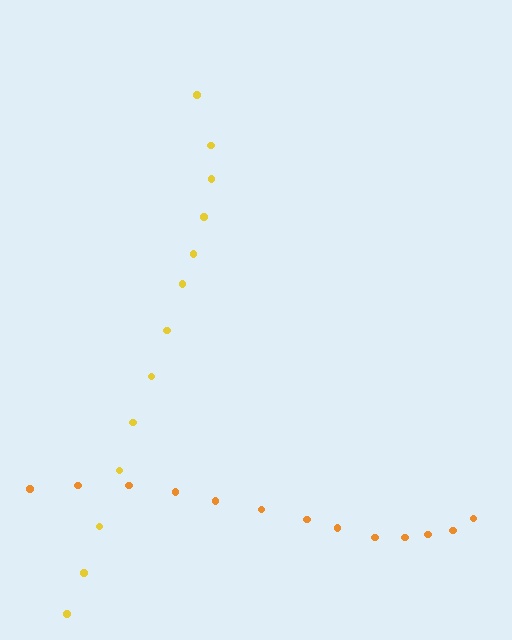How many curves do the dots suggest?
There are 2 distinct paths.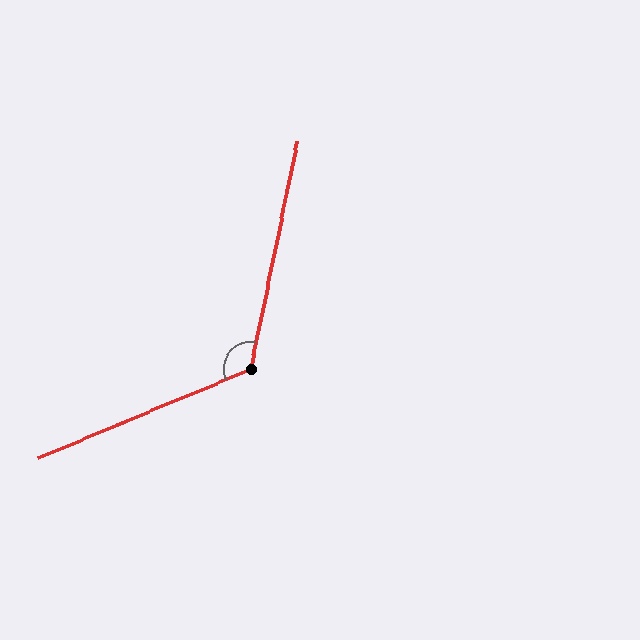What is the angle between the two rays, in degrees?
Approximately 124 degrees.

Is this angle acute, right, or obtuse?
It is obtuse.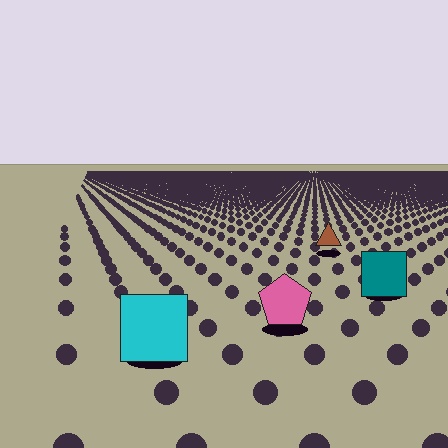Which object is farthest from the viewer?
The brown triangle is farthest from the viewer. It appears smaller and the ground texture around it is denser.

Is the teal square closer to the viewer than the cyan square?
No. The cyan square is closer — you can tell from the texture gradient: the ground texture is coarser near it.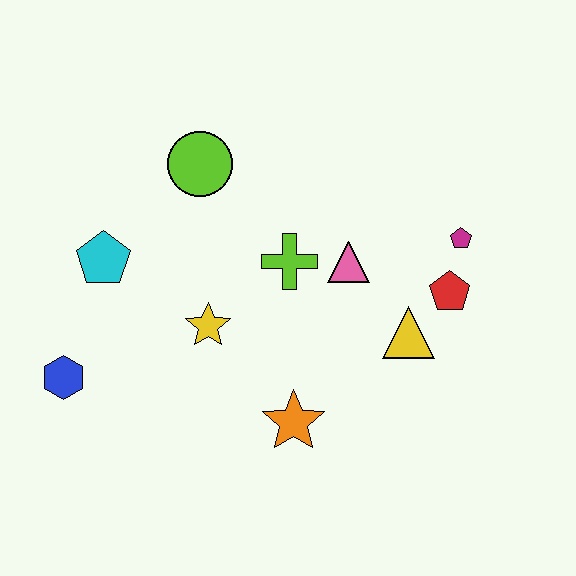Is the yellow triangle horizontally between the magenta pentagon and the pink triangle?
Yes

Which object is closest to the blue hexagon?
The cyan pentagon is closest to the blue hexagon.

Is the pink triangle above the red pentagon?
Yes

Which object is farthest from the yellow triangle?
The blue hexagon is farthest from the yellow triangle.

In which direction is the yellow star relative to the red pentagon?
The yellow star is to the left of the red pentagon.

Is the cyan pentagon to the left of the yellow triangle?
Yes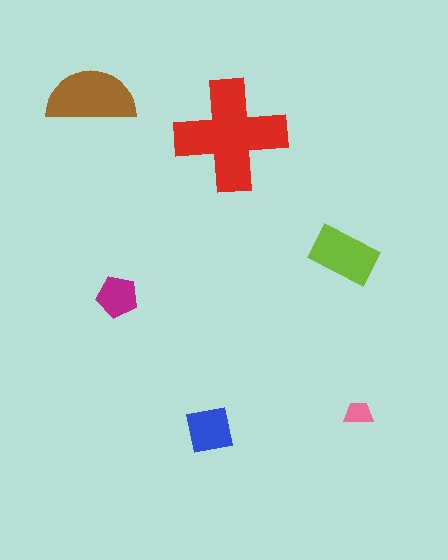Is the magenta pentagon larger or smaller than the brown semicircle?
Smaller.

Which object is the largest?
The red cross.